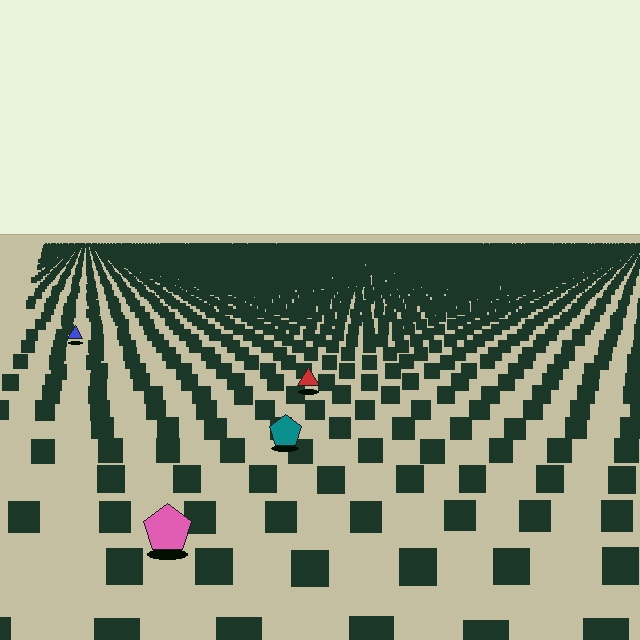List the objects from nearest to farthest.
From nearest to farthest: the pink pentagon, the teal pentagon, the red triangle, the blue triangle.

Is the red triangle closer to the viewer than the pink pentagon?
No. The pink pentagon is closer — you can tell from the texture gradient: the ground texture is coarser near it.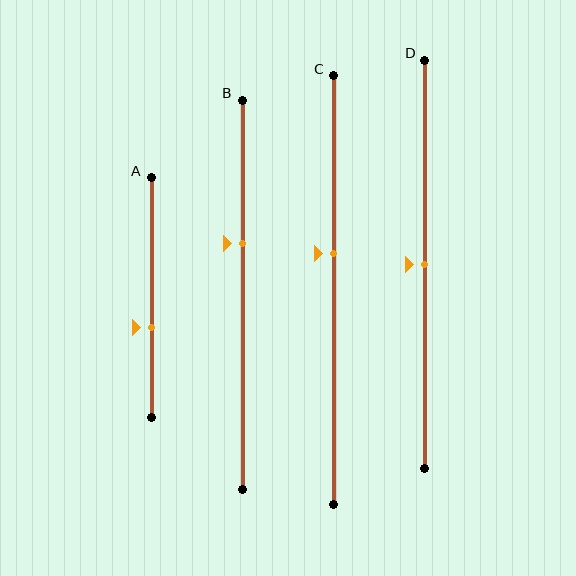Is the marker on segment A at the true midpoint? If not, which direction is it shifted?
No, the marker on segment A is shifted downward by about 13% of the segment length.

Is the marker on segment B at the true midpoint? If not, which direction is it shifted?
No, the marker on segment B is shifted upward by about 13% of the segment length.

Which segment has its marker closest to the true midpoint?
Segment D has its marker closest to the true midpoint.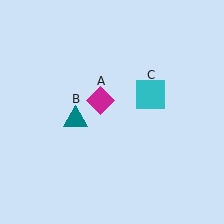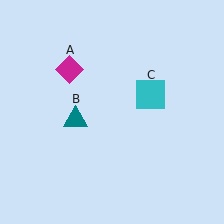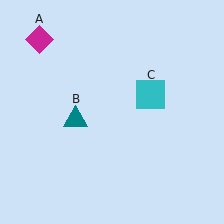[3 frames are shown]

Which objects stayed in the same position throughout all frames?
Teal triangle (object B) and cyan square (object C) remained stationary.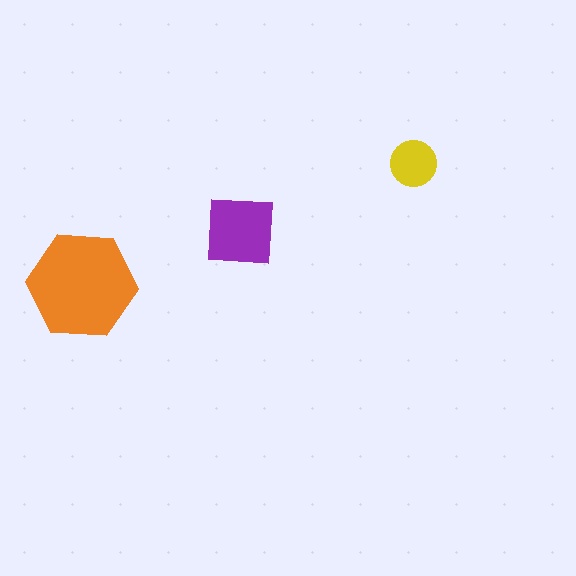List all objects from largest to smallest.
The orange hexagon, the purple square, the yellow circle.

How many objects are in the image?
There are 3 objects in the image.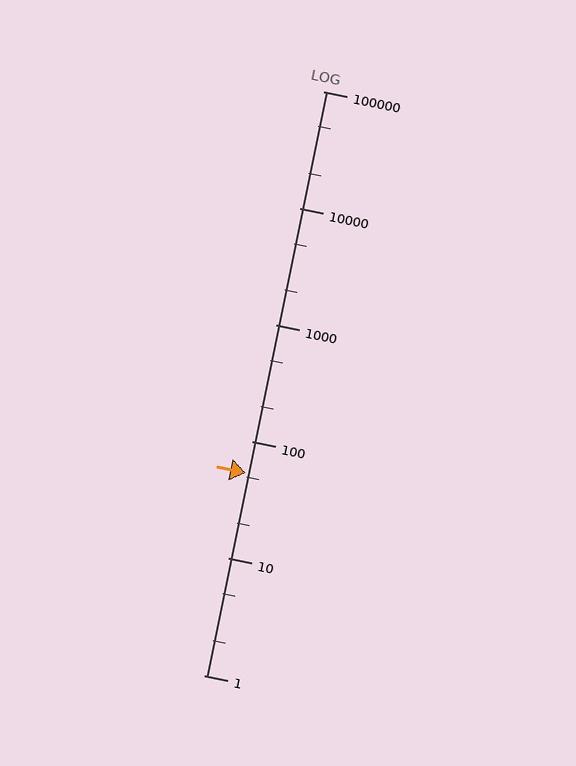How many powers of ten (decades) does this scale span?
The scale spans 5 decades, from 1 to 100000.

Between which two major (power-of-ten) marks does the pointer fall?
The pointer is between 10 and 100.